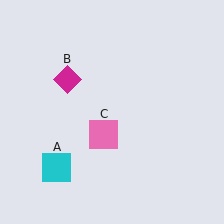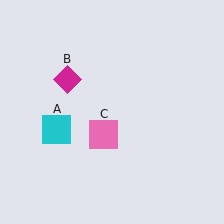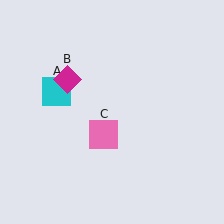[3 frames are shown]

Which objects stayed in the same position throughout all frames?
Magenta diamond (object B) and pink square (object C) remained stationary.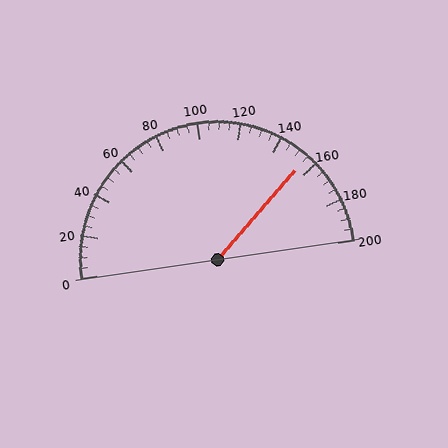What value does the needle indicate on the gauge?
The needle indicates approximately 155.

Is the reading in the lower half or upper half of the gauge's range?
The reading is in the upper half of the range (0 to 200).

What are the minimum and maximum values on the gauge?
The gauge ranges from 0 to 200.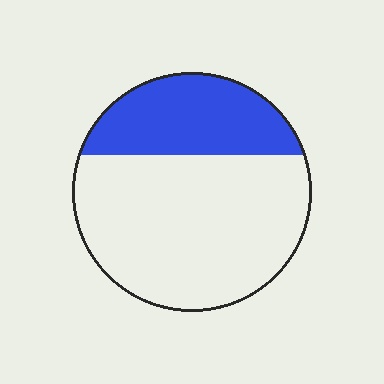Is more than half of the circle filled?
No.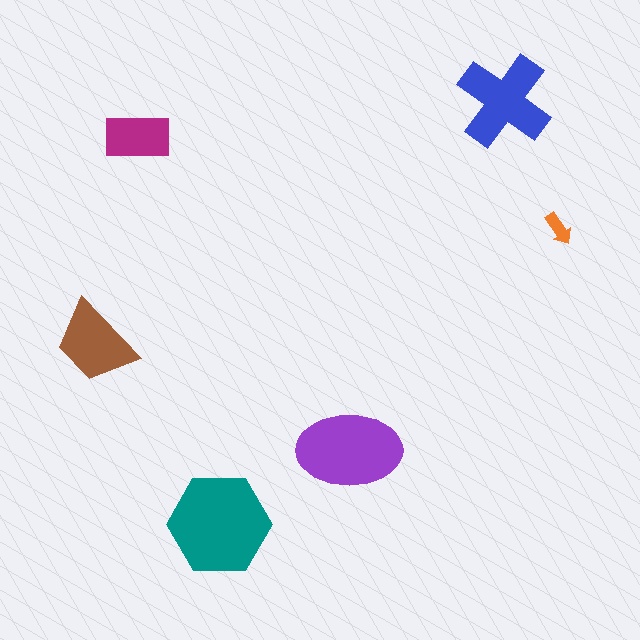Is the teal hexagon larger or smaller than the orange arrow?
Larger.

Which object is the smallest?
The orange arrow.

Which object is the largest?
The teal hexagon.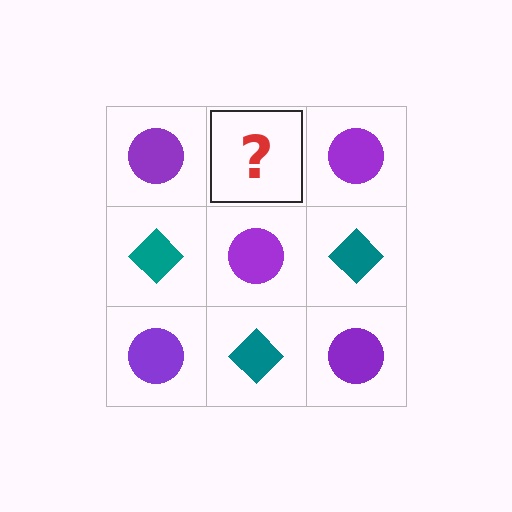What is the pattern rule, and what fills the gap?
The rule is that it alternates purple circle and teal diamond in a checkerboard pattern. The gap should be filled with a teal diamond.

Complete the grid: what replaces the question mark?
The question mark should be replaced with a teal diamond.